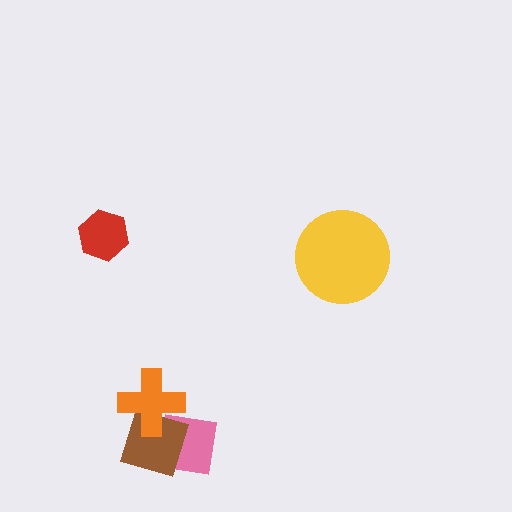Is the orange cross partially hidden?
No, no other shape covers it.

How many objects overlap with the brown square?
2 objects overlap with the brown square.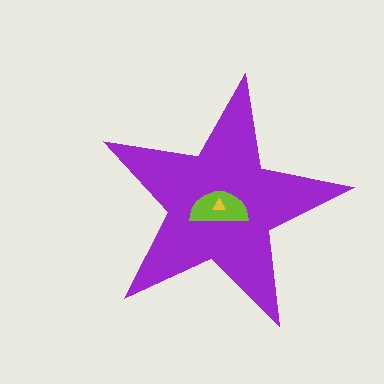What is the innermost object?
The yellow triangle.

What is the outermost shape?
The purple star.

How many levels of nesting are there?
3.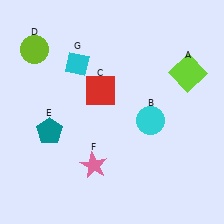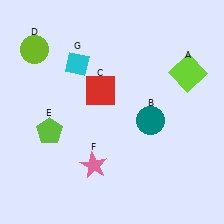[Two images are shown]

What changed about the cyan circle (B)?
In Image 1, B is cyan. In Image 2, it changed to teal.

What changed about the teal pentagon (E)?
In Image 1, E is teal. In Image 2, it changed to lime.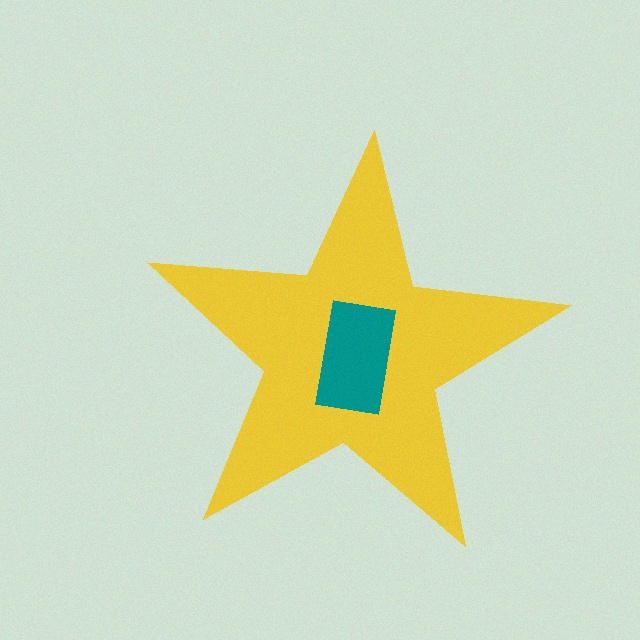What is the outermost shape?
The yellow star.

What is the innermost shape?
The teal rectangle.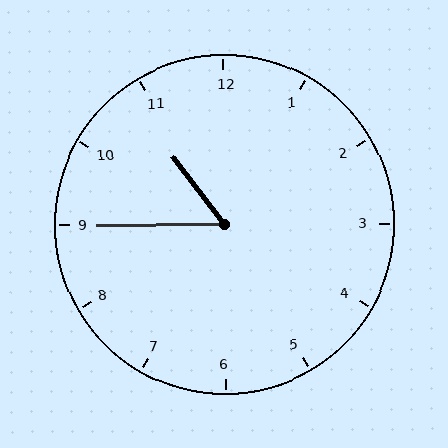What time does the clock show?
10:45.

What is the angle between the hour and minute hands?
Approximately 52 degrees.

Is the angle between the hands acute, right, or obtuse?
It is acute.